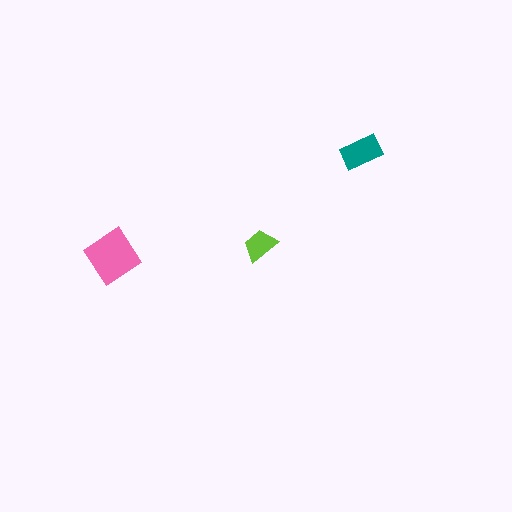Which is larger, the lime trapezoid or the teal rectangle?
The teal rectangle.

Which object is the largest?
The pink diamond.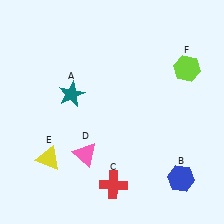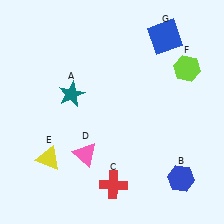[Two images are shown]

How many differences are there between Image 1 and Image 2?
There is 1 difference between the two images.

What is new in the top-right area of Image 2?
A blue square (G) was added in the top-right area of Image 2.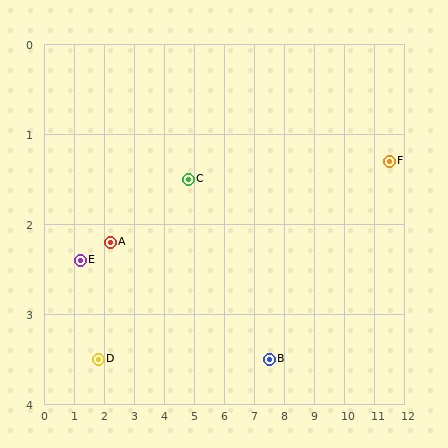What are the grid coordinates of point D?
Point D is at approximately (1.8, 3.5).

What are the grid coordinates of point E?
Point E is at approximately (1.2, 2.4).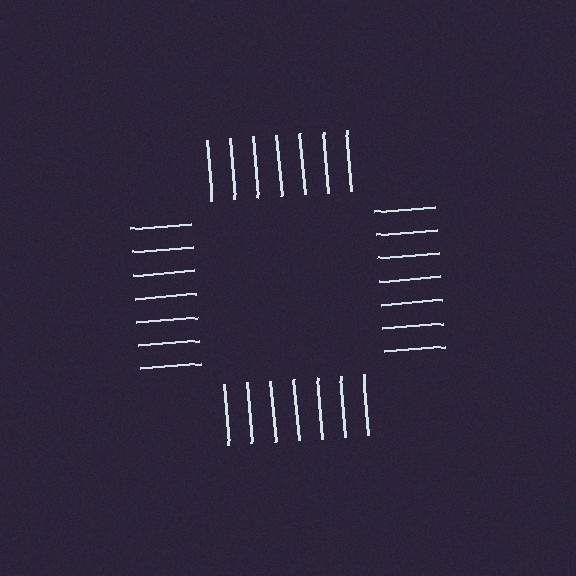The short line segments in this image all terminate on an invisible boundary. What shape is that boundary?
An illusory square — the line segments terminate on its edges but no continuous stroke is drawn.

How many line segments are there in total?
28 — 7 along each of the 4 edges.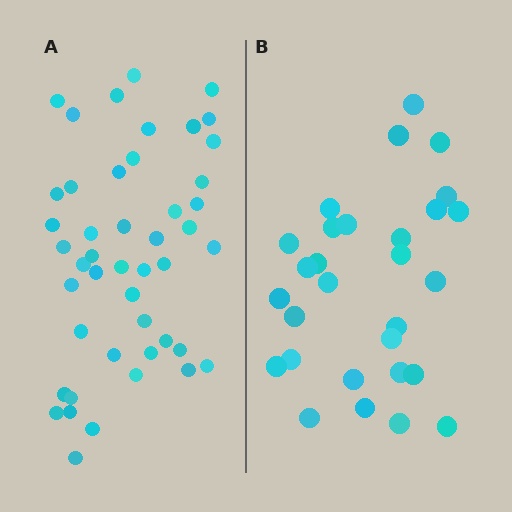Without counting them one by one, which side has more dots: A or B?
Region A (the left region) has more dots.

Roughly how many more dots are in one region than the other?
Region A has approximately 15 more dots than region B.